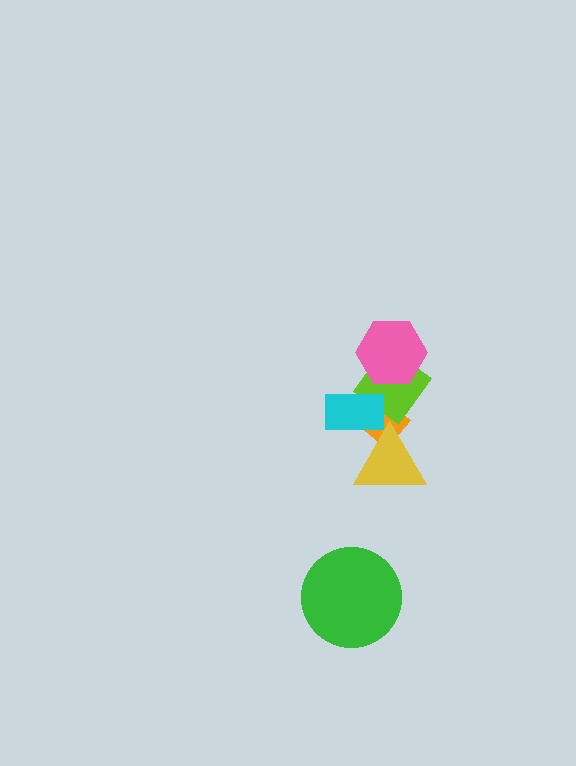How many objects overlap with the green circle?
0 objects overlap with the green circle.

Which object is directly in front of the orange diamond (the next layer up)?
The lime diamond is directly in front of the orange diamond.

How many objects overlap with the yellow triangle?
2 objects overlap with the yellow triangle.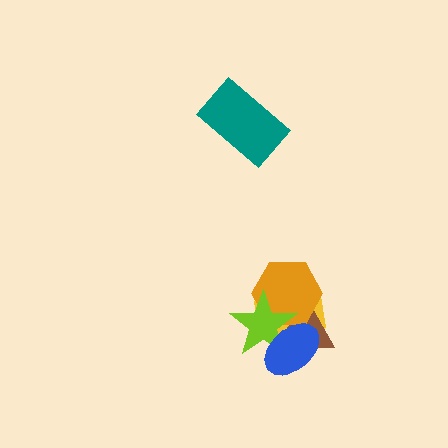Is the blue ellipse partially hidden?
No, no other shape covers it.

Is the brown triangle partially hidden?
Yes, it is partially covered by another shape.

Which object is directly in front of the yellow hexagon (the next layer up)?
The brown triangle is directly in front of the yellow hexagon.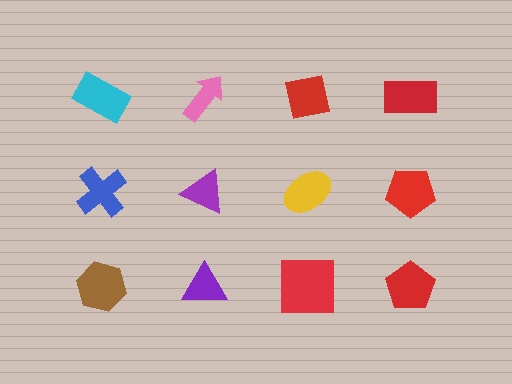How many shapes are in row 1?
4 shapes.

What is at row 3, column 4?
A red pentagon.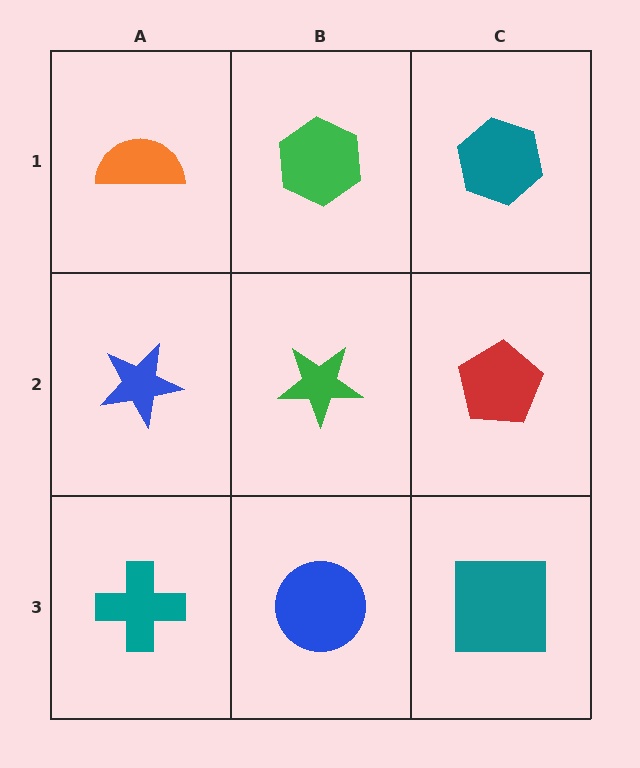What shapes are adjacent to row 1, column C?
A red pentagon (row 2, column C), a green hexagon (row 1, column B).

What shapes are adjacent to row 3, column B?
A green star (row 2, column B), a teal cross (row 3, column A), a teal square (row 3, column C).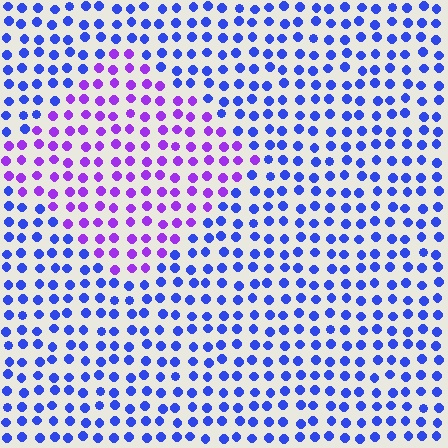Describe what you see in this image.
The image is filled with small blue elements in a uniform arrangement. A diamond-shaped region is visible where the elements are tinted to a slightly different hue, forming a subtle color boundary.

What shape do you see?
I see a diamond.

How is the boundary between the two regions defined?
The boundary is defined purely by a slight shift in hue (about 45 degrees). Spacing, size, and orientation are identical on both sides.